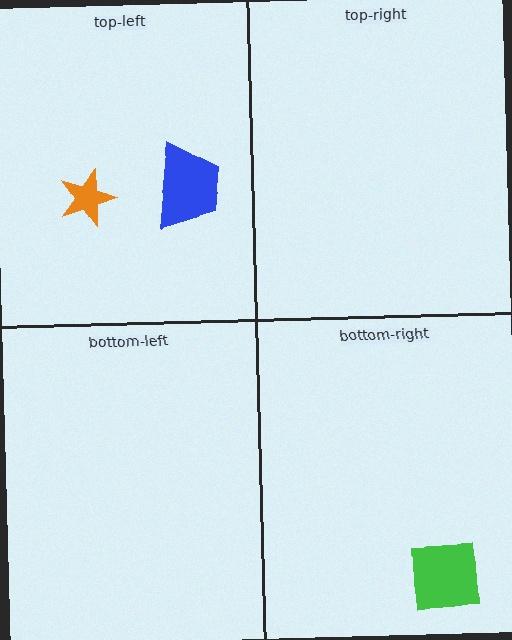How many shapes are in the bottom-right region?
1.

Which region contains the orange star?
The top-left region.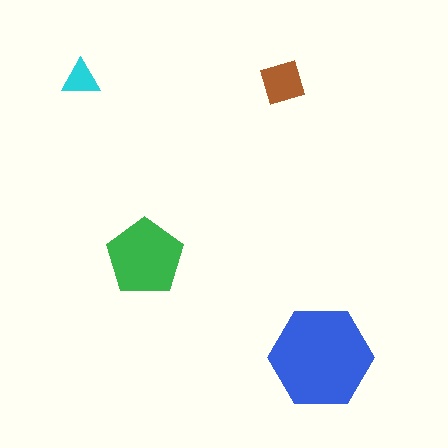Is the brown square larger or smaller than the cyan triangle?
Larger.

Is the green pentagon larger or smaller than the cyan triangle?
Larger.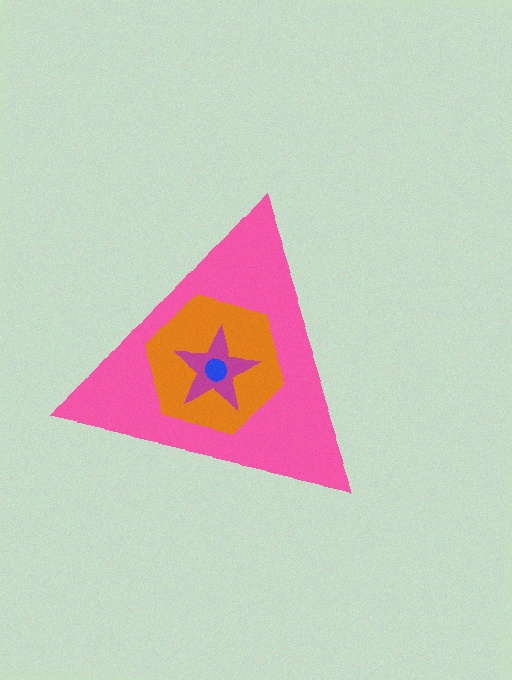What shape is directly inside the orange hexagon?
The magenta star.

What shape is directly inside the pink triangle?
The orange hexagon.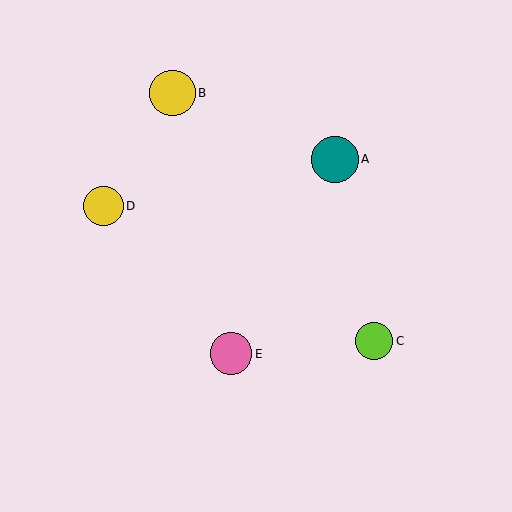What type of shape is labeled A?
Shape A is a teal circle.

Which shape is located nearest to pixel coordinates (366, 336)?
The lime circle (labeled C) at (374, 341) is nearest to that location.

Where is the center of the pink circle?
The center of the pink circle is at (231, 354).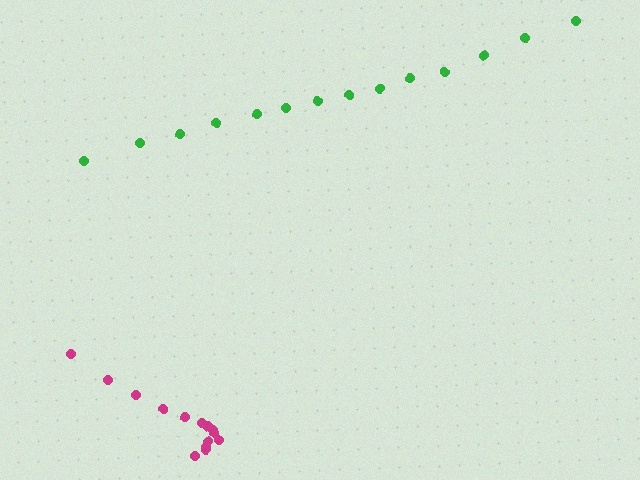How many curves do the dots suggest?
There are 2 distinct paths.